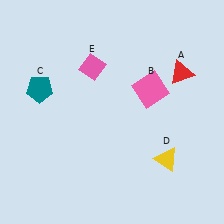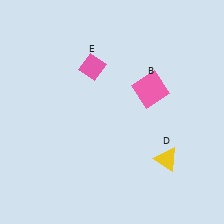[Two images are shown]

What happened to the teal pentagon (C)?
The teal pentagon (C) was removed in Image 2. It was in the top-left area of Image 1.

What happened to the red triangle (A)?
The red triangle (A) was removed in Image 2. It was in the top-right area of Image 1.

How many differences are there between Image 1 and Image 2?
There are 2 differences between the two images.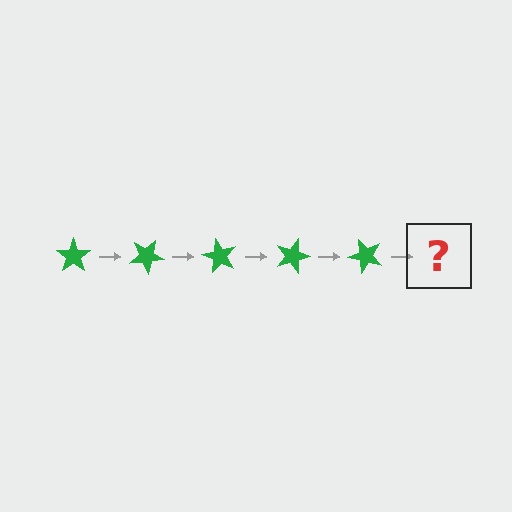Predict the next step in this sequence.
The next step is a green star rotated 150 degrees.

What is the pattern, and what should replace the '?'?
The pattern is that the star rotates 30 degrees each step. The '?' should be a green star rotated 150 degrees.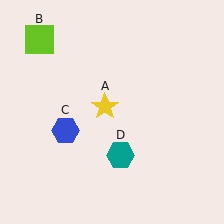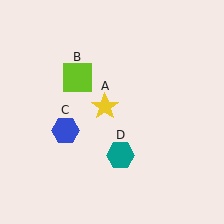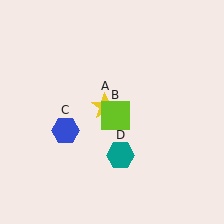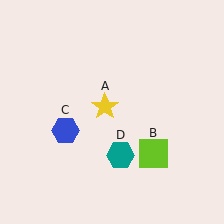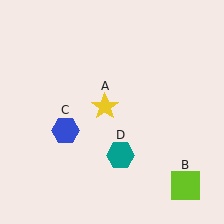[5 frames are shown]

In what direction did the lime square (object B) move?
The lime square (object B) moved down and to the right.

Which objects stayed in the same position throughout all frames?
Yellow star (object A) and blue hexagon (object C) and teal hexagon (object D) remained stationary.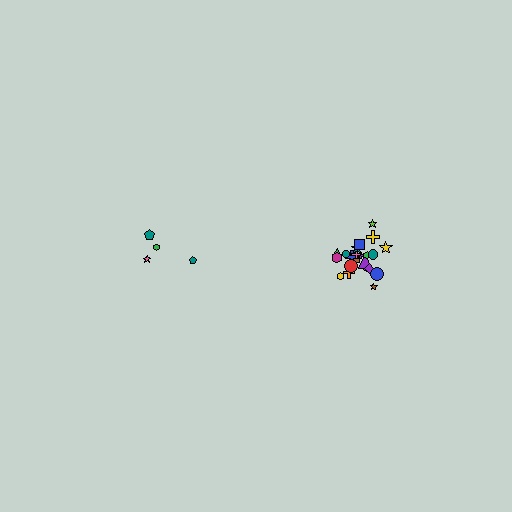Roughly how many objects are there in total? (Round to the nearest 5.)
Roughly 25 objects in total.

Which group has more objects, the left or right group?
The right group.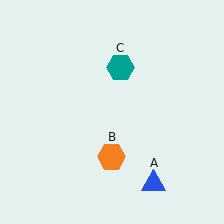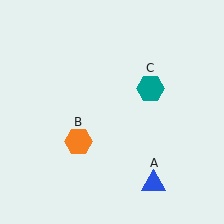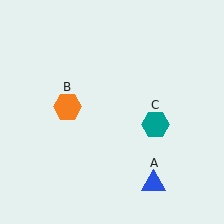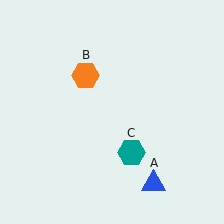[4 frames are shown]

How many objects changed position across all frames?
2 objects changed position: orange hexagon (object B), teal hexagon (object C).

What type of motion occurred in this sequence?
The orange hexagon (object B), teal hexagon (object C) rotated clockwise around the center of the scene.